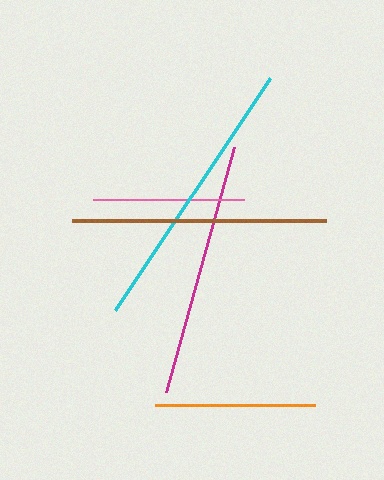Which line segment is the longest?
The cyan line is the longest at approximately 278 pixels.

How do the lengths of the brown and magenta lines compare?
The brown and magenta lines are approximately the same length.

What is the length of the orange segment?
The orange segment is approximately 160 pixels long.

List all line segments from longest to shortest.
From longest to shortest: cyan, brown, magenta, orange, pink.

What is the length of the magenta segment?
The magenta segment is approximately 254 pixels long.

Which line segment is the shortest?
The pink line is the shortest at approximately 150 pixels.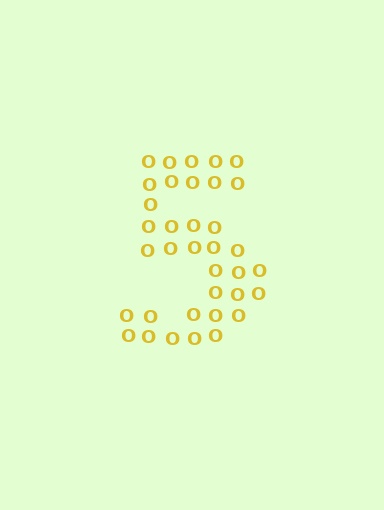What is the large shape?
The large shape is the digit 5.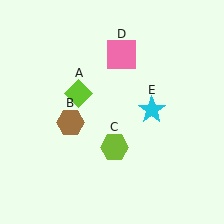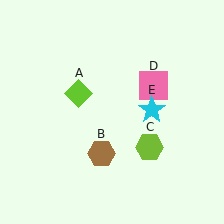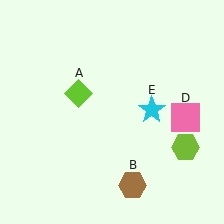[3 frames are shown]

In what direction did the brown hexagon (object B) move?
The brown hexagon (object B) moved down and to the right.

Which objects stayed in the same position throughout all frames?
Lime diamond (object A) and cyan star (object E) remained stationary.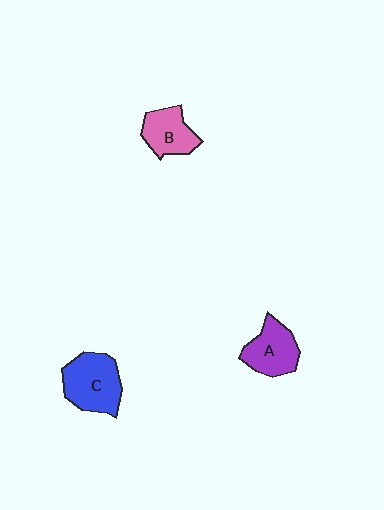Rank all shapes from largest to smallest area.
From largest to smallest: C (blue), A (purple), B (pink).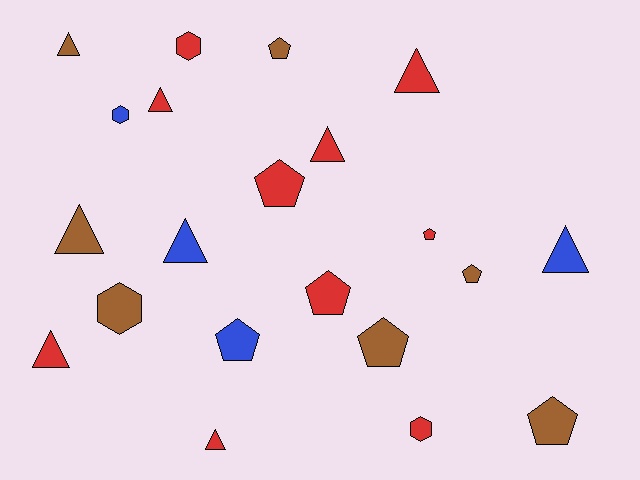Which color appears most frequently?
Red, with 10 objects.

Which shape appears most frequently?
Triangle, with 9 objects.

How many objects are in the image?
There are 21 objects.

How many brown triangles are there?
There are 2 brown triangles.